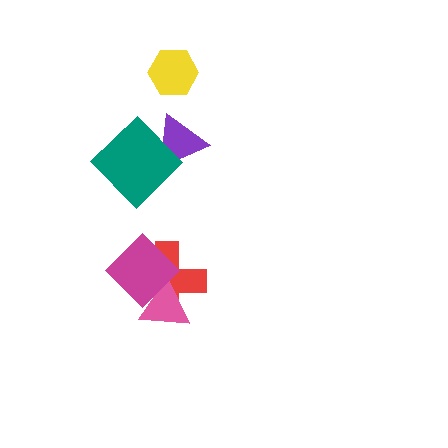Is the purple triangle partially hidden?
Yes, it is partially covered by another shape.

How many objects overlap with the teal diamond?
1 object overlaps with the teal diamond.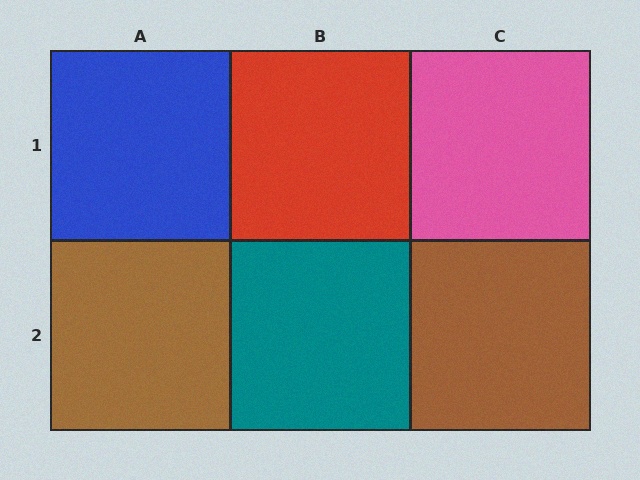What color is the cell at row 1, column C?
Pink.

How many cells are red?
1 cell is red.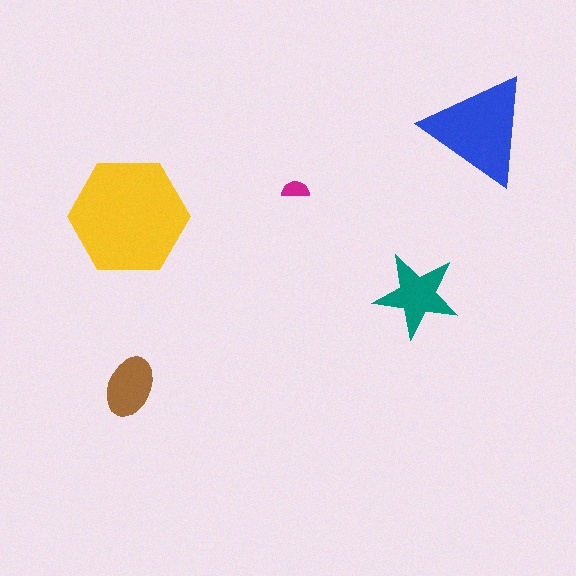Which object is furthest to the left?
The yellow hexagon is leftmost.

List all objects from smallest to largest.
The magenta semicircle, the brown ellipse, the teal star, the blue triangle, the yellow hexagon.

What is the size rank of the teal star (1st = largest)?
3rd.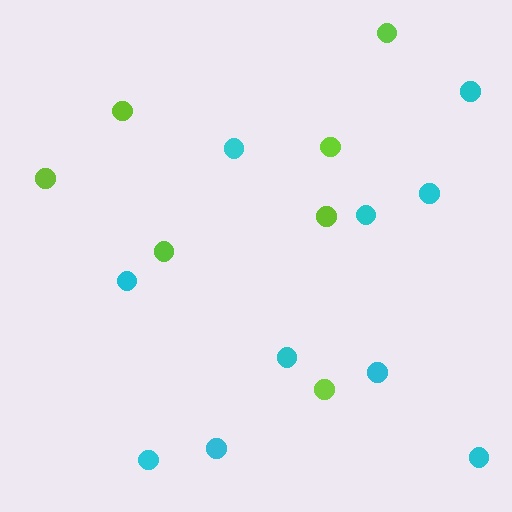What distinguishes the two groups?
There are 2 groups: one group of lime circles (7) and one group of cyan circles (10).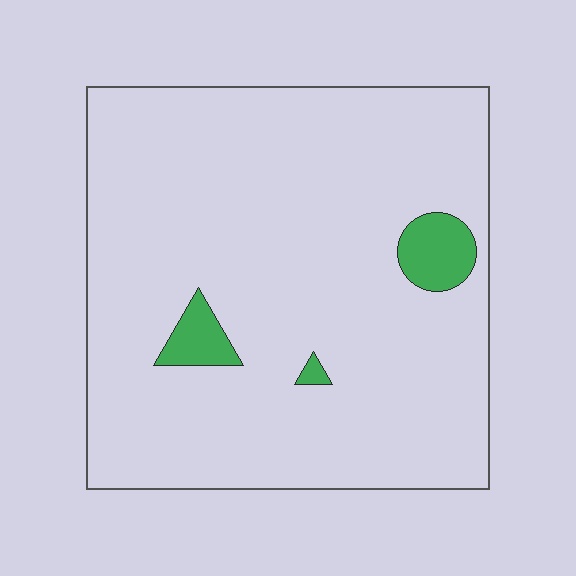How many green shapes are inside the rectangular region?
3.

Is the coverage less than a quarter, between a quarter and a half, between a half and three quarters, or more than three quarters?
Less than a quarter.